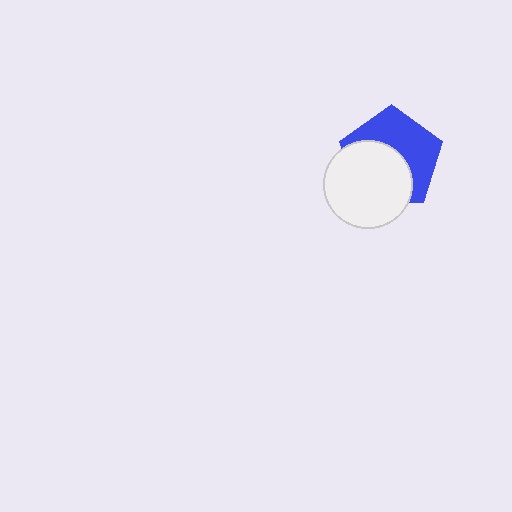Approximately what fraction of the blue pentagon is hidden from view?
Roughly 49% of the blue pentagon is hidden behind the white circle.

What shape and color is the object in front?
The object in front is a white circle.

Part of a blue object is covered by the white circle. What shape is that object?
It is a pentagon.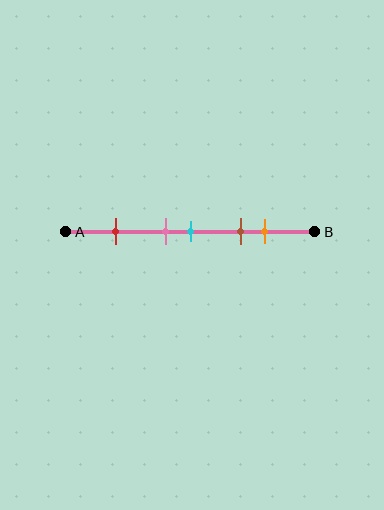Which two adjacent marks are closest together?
The pink and cyan marks are the closest adjacent pair.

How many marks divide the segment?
There are 5 marks dividing the segment.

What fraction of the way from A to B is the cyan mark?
The cyan mark is approximately 50% (0.5) of the way from A to B.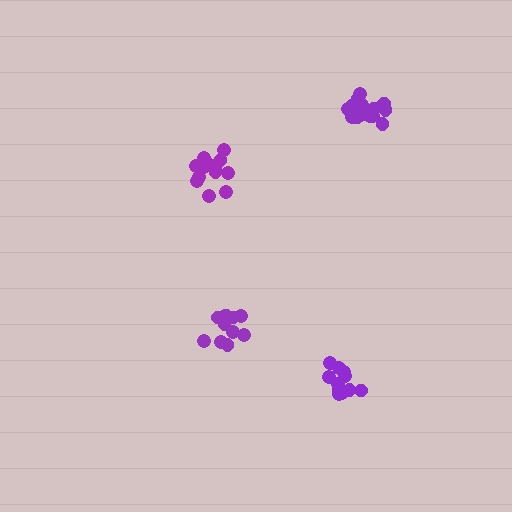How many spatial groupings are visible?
There are 4 spatial groupings.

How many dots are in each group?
Group 1: 11 dots, Group 2: 13 dots, Group 3: 13 dots, Group 4: 16 dots (53 total).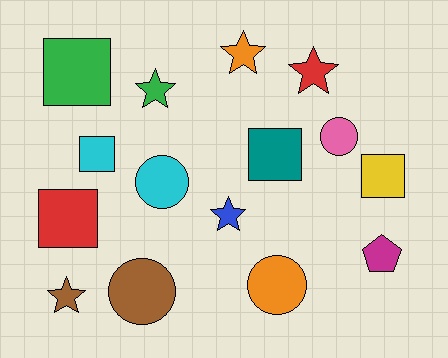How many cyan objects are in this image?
There are 2 cyan objects.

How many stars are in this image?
There are 5 stars.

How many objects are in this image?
There are 15 objects.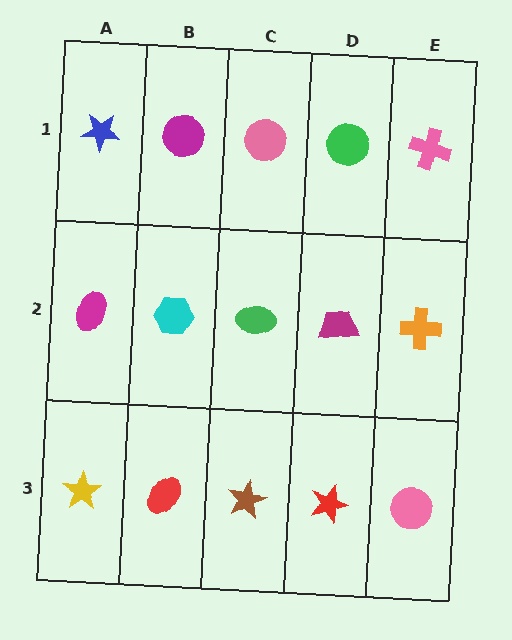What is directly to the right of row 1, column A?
A magenta circle.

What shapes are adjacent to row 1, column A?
A magenta ellipse (row 2, column A), a magenta circle (row 1, column B).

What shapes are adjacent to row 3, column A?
A magenta ellipse (row 2, column A), a red ellipse (row 3, column B).